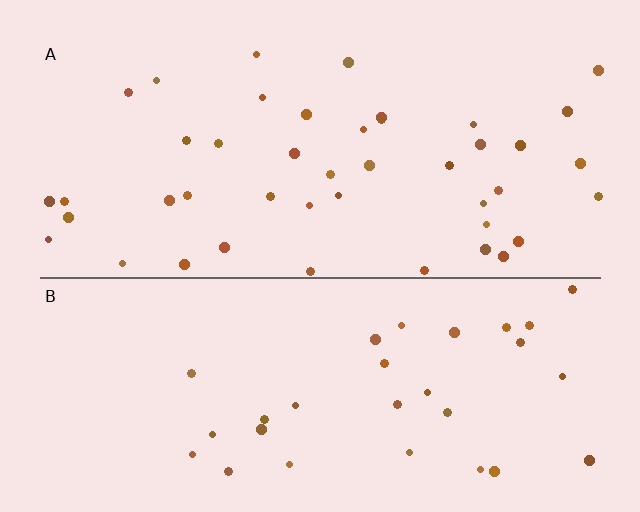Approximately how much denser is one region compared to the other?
Approximately 1.4× — region A over region B.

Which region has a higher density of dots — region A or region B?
A (the top).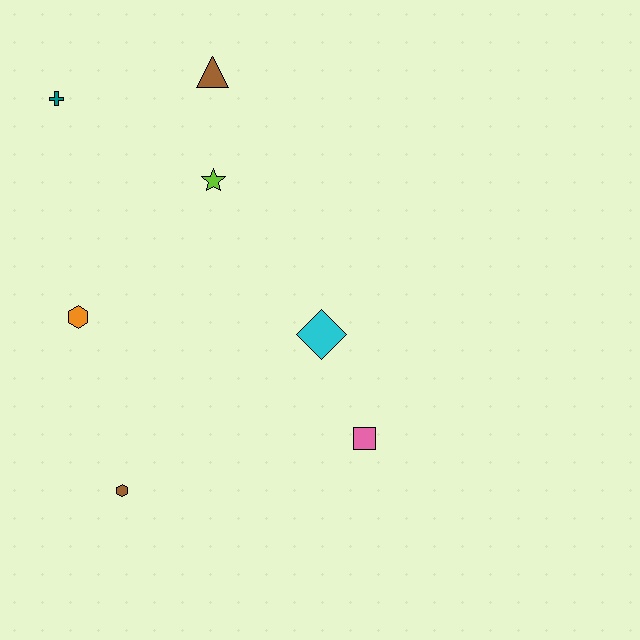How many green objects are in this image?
There are no green objects.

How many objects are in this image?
There are 7 objects.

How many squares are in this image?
There is 1 square.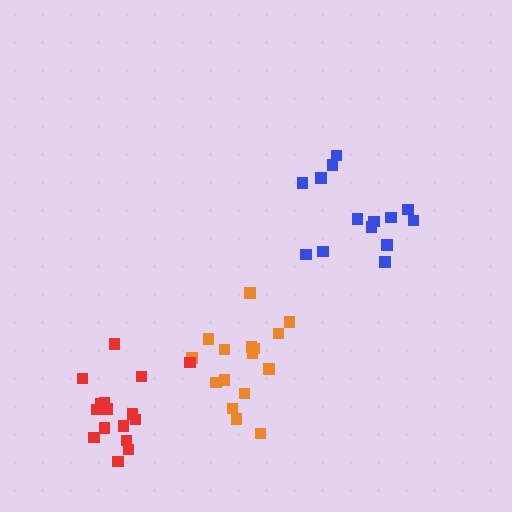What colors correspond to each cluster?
The clusters are colored: blue, orange, red.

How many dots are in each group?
Group 1: 14 dots, Group 2: 16 dots, Group 3: 16 dots (46 total).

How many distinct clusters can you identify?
There are 3 distinct clusters.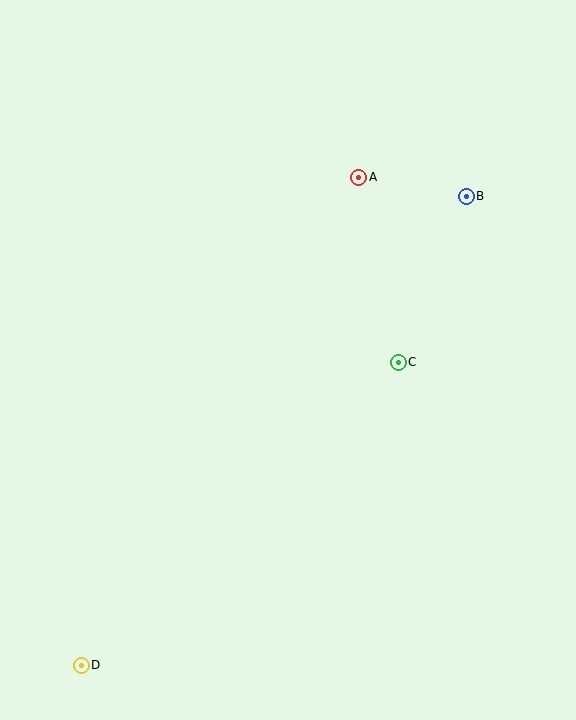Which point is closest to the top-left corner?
Point A is closest to the top-left corner.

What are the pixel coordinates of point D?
Point D is at (81, 665).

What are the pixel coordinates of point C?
Point C is at (398, 362).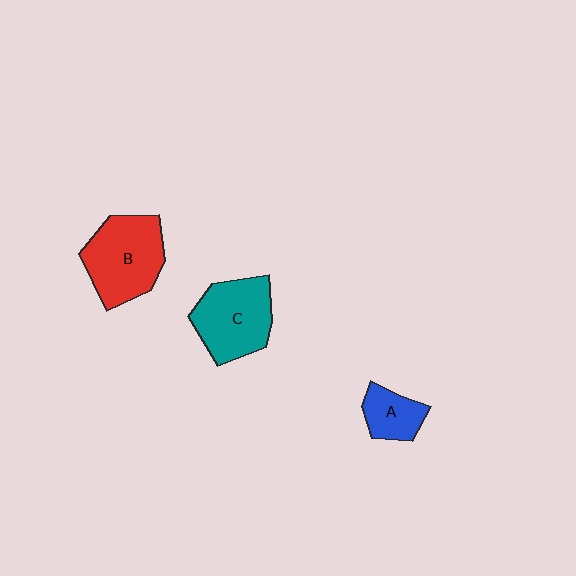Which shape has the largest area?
Shape B (red).